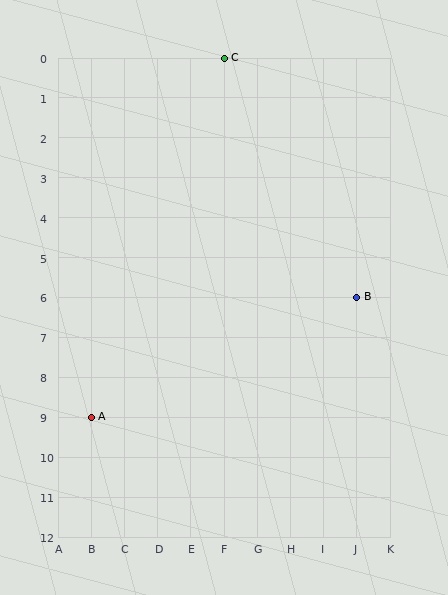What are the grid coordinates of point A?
Point A is at grid coordinates (B, 9).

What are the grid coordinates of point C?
Point C is at grid coordinates (F, 0).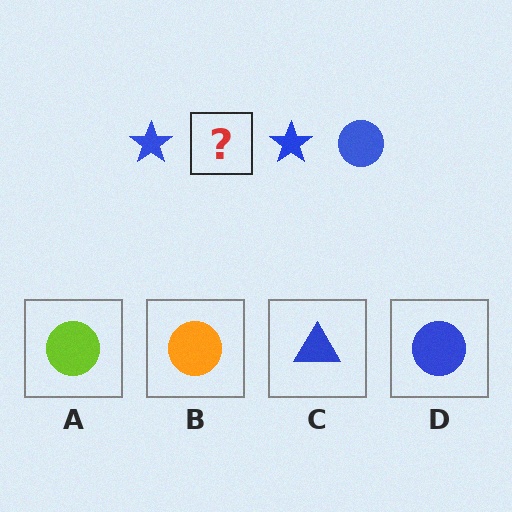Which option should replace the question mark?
Option D.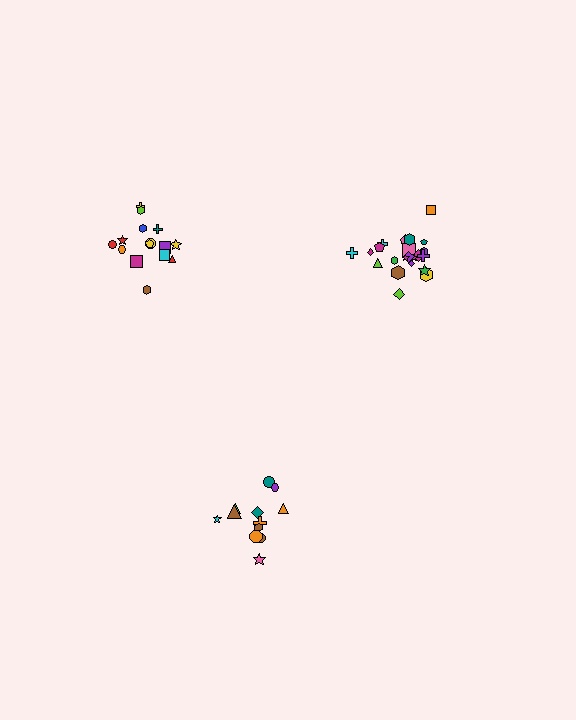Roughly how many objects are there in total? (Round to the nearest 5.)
Roughly 50 objects in total.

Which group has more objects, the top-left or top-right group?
The top-right group.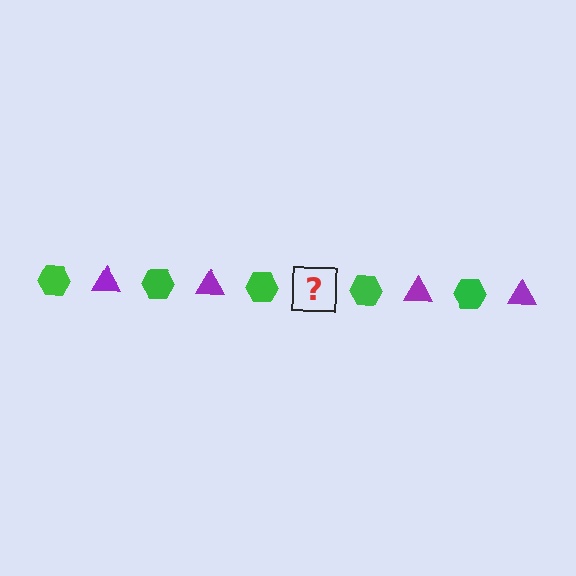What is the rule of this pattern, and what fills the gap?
The rule is that the pattern alternates between green hexagon and purple triangle. The gap should be filled with a purple triangle.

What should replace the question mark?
The question mark should be replaced with a purple triangle.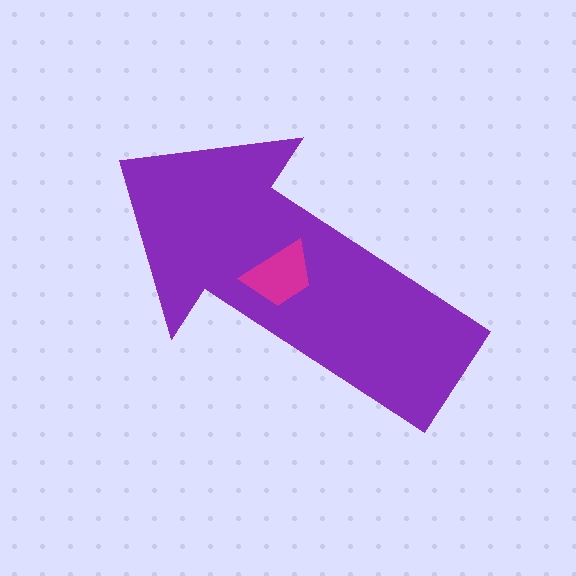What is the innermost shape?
The magenta trapezoid.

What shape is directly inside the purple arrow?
The magenta trapezoid.